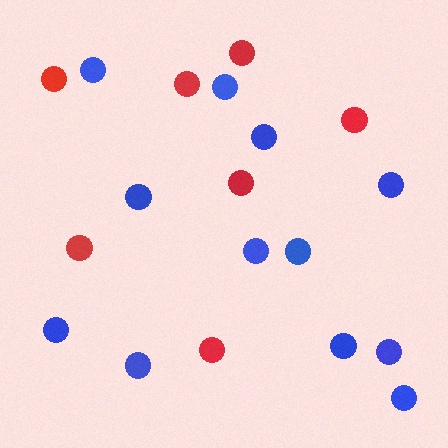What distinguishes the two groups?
There are 2 groups: one group of blue circles (12) and one group of red circles (7).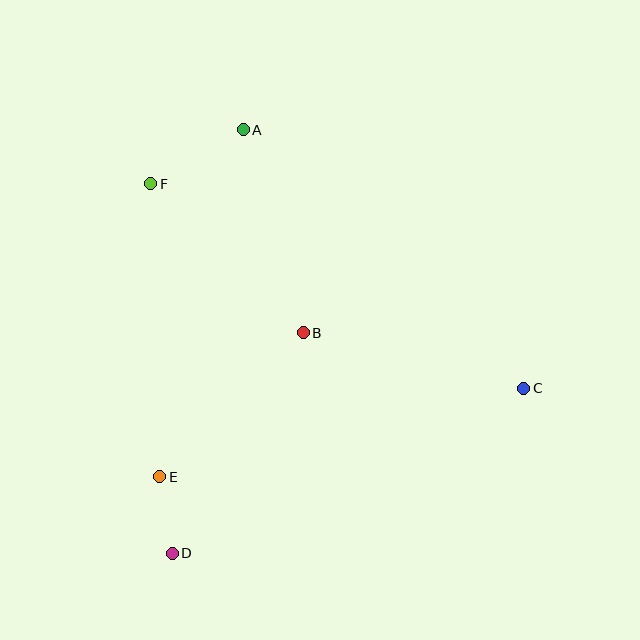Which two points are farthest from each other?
Points A and D are farthest from each other.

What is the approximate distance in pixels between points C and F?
The distance between C and F is approximately 425 pixels.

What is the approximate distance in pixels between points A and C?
The distance between A and C is approximately 381 pixels.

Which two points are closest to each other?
Points D and E are closest to each other.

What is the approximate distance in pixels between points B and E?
The distance between B and E is approximately 203 pixels.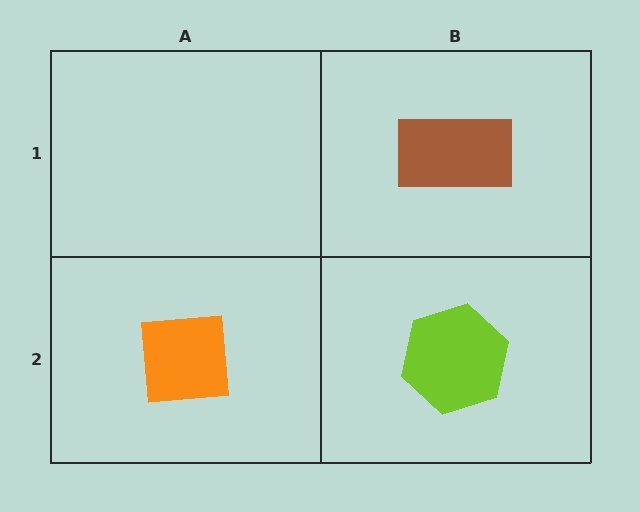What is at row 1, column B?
A brown rectangle.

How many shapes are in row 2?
2 shapes.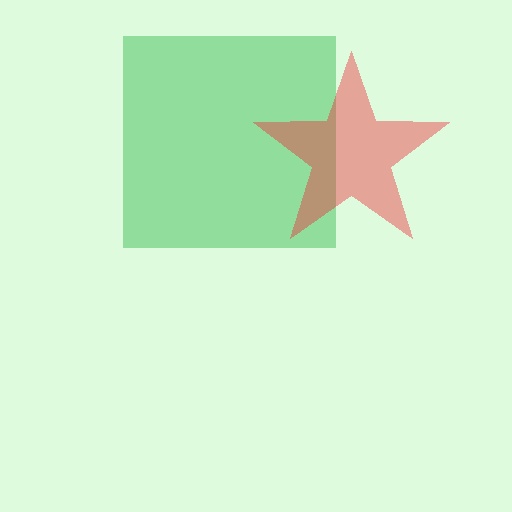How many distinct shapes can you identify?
There are 2 distinct shapes: a green square, a red star.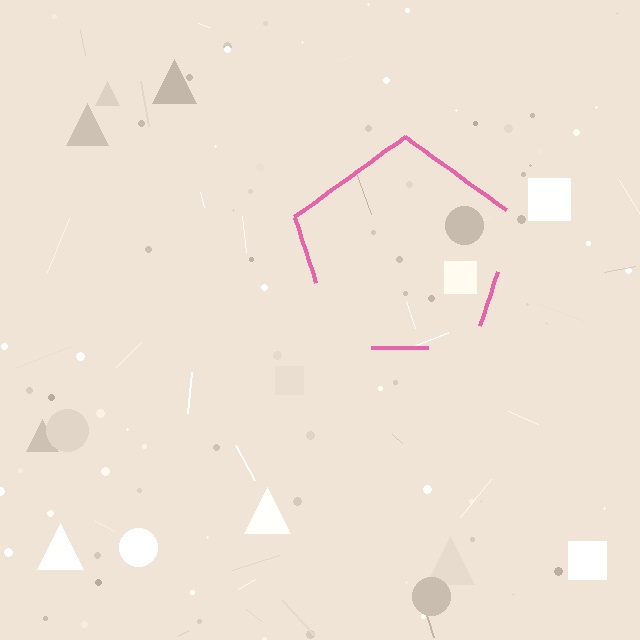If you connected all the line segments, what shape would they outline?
They would outline a pentagon.